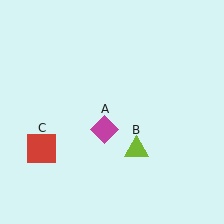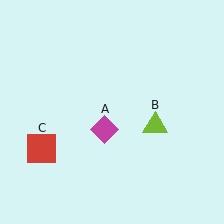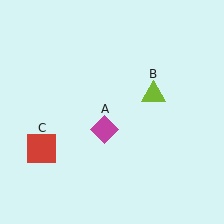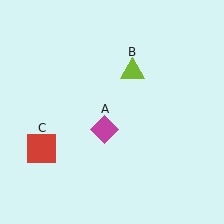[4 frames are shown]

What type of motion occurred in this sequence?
The lime triangle (object B) rotated counterclockwise around the center of the scene.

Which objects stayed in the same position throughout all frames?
Magenta diamond (object A) and red square (object C) remained stationary.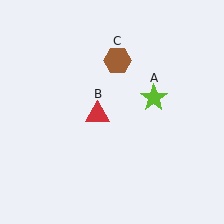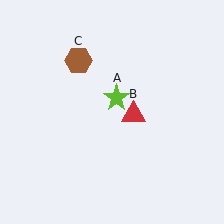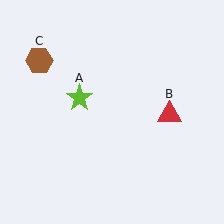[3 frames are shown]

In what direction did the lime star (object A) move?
The lime star (object A) moved left.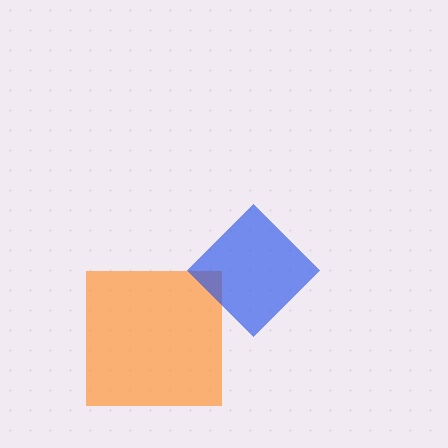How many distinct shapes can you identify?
There are 2 distinct shapes: an orange square, a blue diamond.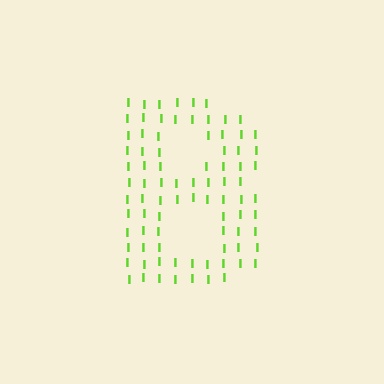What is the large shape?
The large shape is the letter B.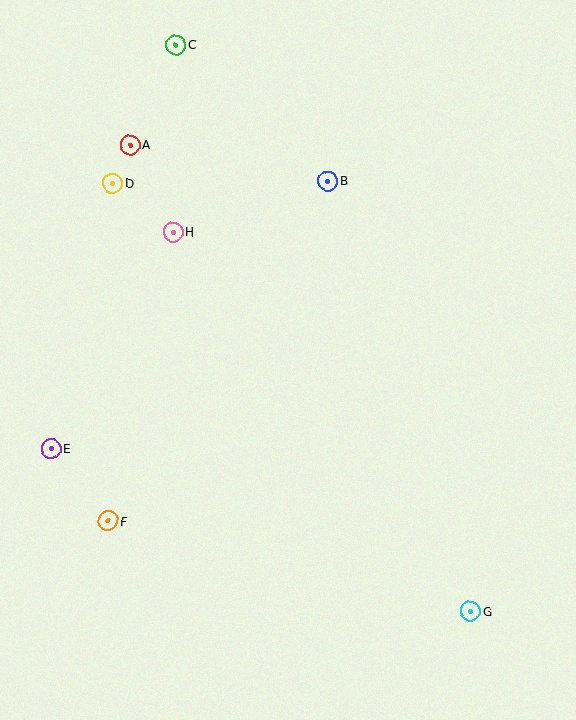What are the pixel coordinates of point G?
Point G is at (470, 612).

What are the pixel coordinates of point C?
Point C is at (176, 45).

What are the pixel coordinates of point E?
Point E is at (51, 448).